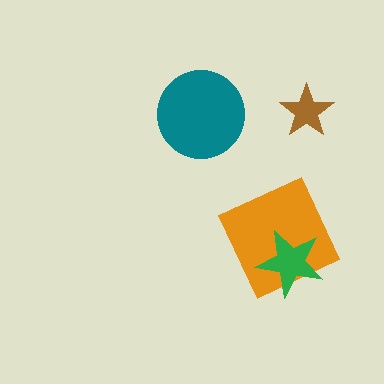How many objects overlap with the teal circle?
0 objects overlap with the teal circle.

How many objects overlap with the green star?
1 object overlaps with the green star.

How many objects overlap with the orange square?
1 object overlaps with the orange square.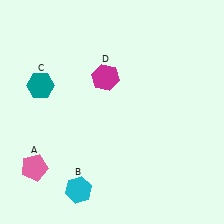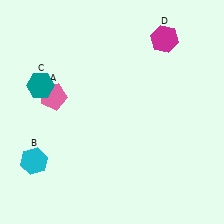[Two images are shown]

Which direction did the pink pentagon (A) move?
The pink pentagon (A) moved up.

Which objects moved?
The objects that moved are: the pink pentagon (A), the cyan hexagon (B), the magenta hexagon (D).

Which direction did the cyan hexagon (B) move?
The cyan hexagon (B) moved left.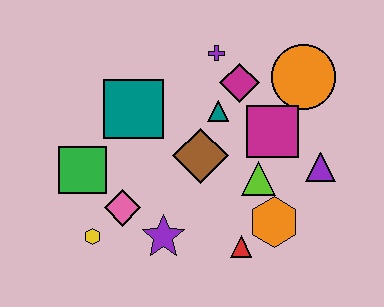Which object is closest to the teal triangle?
The magenta diamond is closest to the teal triangle.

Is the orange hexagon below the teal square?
Yes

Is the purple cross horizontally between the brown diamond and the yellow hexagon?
No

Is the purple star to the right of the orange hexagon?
No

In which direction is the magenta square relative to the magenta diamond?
The magenta square is below the magenta diamond.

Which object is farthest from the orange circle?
The yellow hexagon is farthest from the orange circle.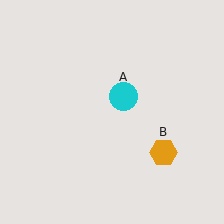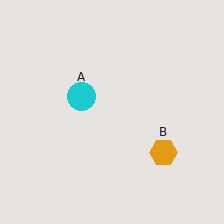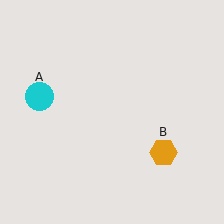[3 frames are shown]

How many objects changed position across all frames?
1 object changed position: cyan circle (object A).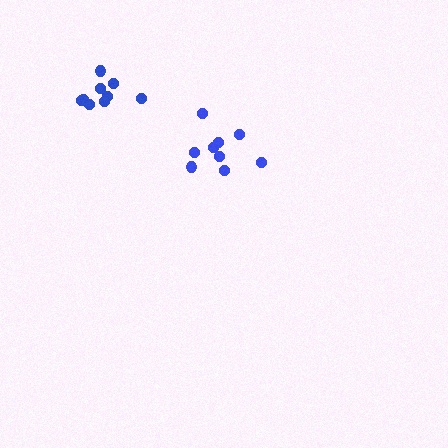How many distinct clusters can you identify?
There are 2 distinct clusters.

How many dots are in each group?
Group 1: 9 dots, Group 2: 9 dots (18 total).